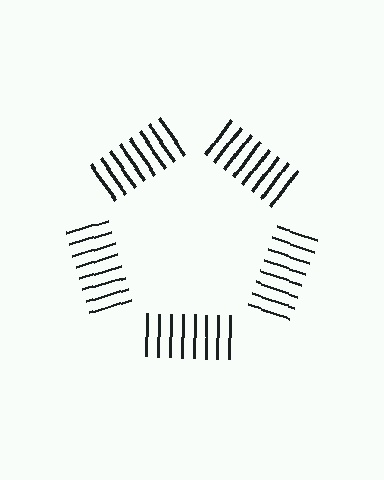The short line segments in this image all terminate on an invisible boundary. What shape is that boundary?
An illusory pentagon — the line segments terminate on its edges but no continuous stroke is drawn.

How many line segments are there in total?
40 — 8 along each of the 5 edges.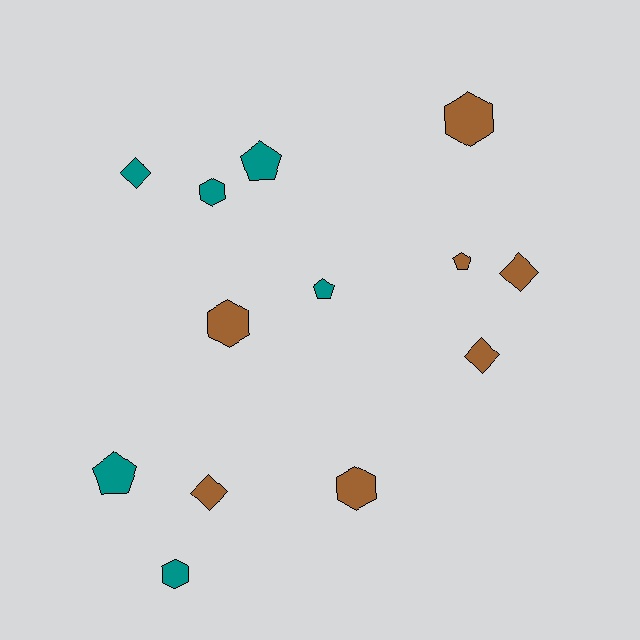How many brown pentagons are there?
There is 1 brown pentagon.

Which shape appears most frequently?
Hexagon, with 5 objects.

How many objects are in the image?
There are 13 objects.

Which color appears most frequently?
Brown, with 7 objects.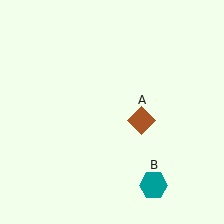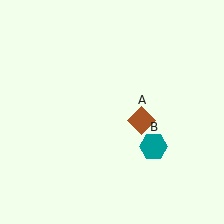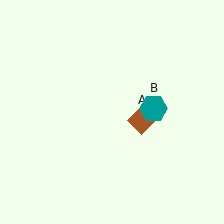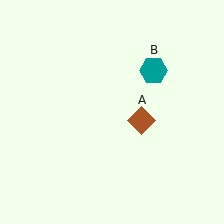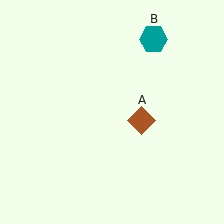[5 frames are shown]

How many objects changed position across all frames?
1 object changed position: teal hexagon (object B).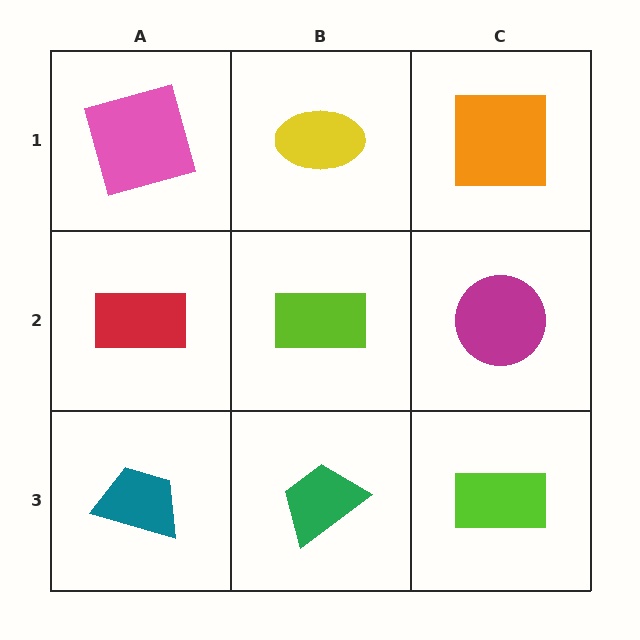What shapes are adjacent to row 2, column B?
A yellow ellipse (row 1, column B), a green trapezoid (row 3, column B), a red rectangle (row 2, column A), a magenta circle (row 2, column C).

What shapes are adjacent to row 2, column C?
An orange square (row 1, column C), a lime rectangle (row 3, column C), a lime rectangle (row 2, column B).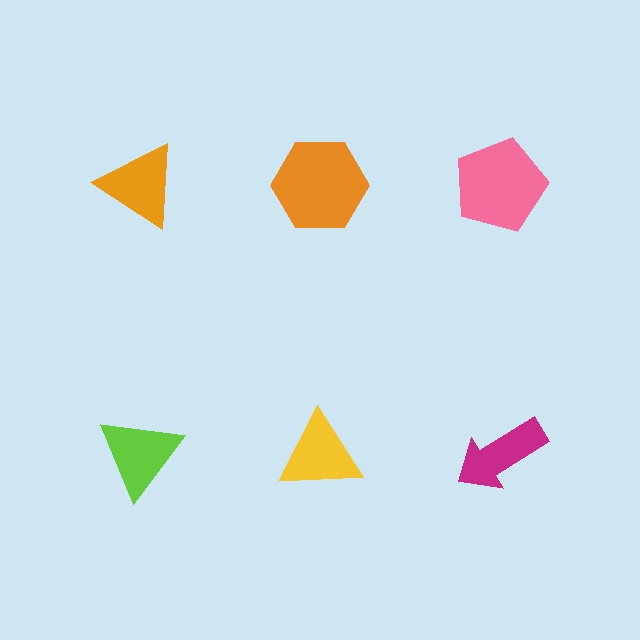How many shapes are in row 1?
3 shapes.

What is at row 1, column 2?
An orange hexagon.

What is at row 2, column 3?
A magenta arrow.